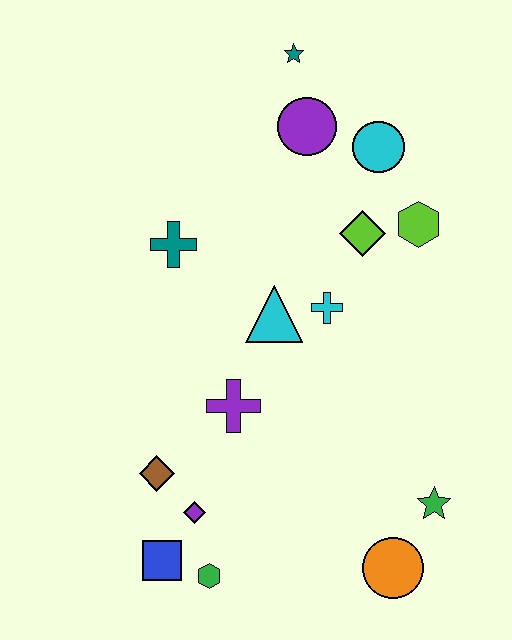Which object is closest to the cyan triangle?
The cyan cross is closest to the cyan triangle.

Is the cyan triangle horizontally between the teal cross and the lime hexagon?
Yes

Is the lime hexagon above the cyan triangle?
Yes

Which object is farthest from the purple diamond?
The teal star is farthest from the purple diamond.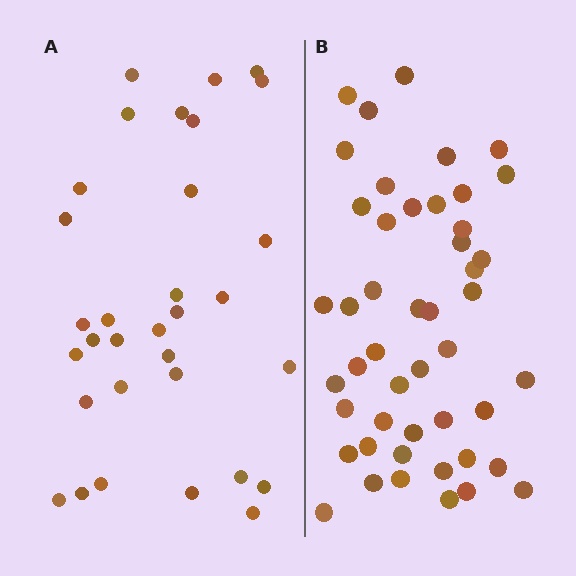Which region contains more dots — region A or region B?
Region B (the right region) has more dots.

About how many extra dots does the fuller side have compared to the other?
Region B has approximately 15 more dots than region A.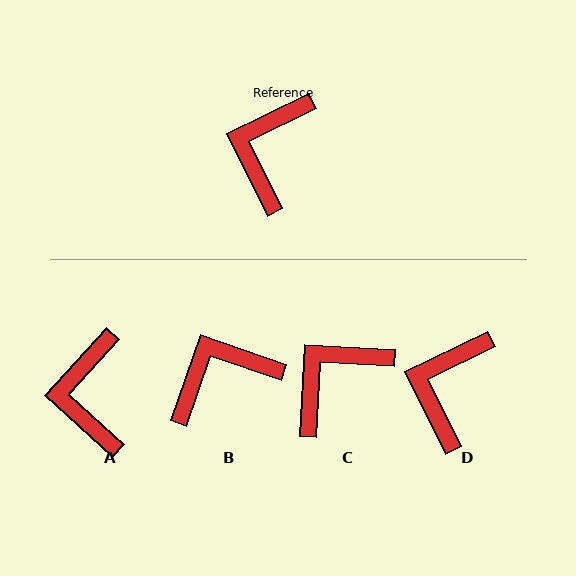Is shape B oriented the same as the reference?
No, it is off by about 46 degrees.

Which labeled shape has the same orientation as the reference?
D.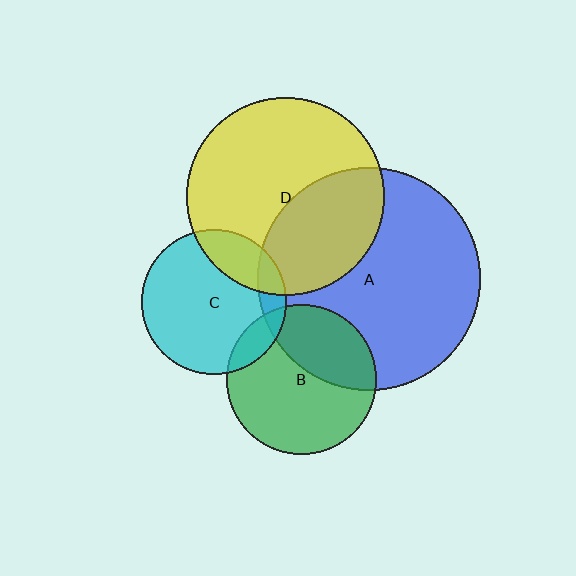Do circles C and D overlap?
Yes.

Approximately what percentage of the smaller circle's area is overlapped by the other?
Approximately 20%.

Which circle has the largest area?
Circle A (blue).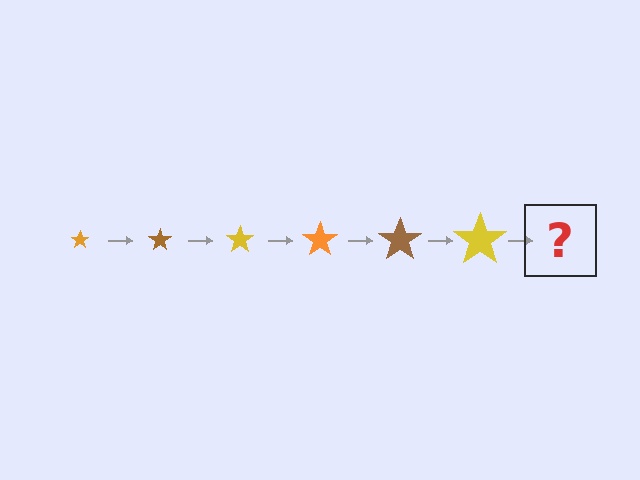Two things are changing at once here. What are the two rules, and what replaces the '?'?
The two rules are that the star grows larger each step and the color cycles through orange, brown, and yellow. The '?' should be an orange star, larger than the previous one.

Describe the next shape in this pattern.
It should be an orange star, larger than the previous one.